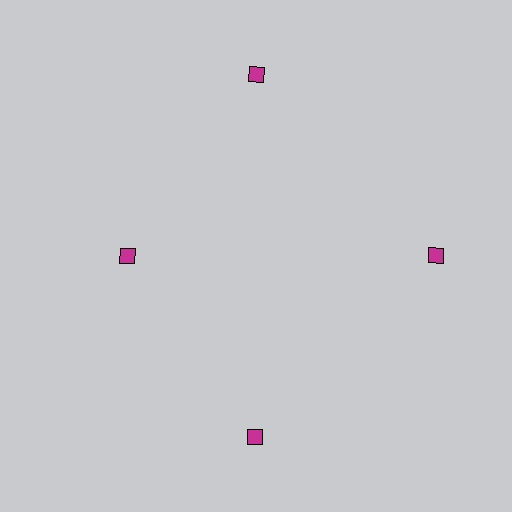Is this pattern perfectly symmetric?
No. The 4 magenta diamonds are arranged in a ring, but one element near the 9 o'clock position is pulled inward toward the center, breaking the 4-fold rotational symmetry.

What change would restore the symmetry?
The symmetry would be restored by moving it outward, back onto the ring so that all 4 diamonds sit at equal angles and equal distance from the center.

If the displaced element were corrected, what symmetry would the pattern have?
It would have 4-fold rotational symmetry — the pattern would map onto itself every 90 degrees.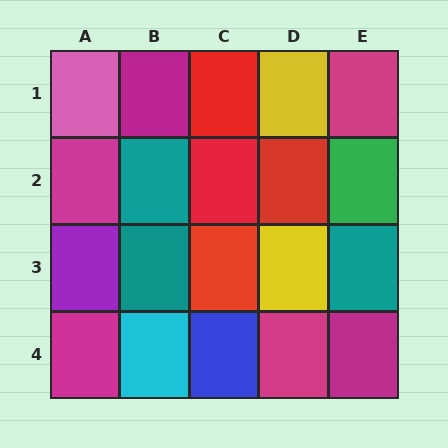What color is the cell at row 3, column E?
Teal.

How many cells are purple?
1 cell is purple.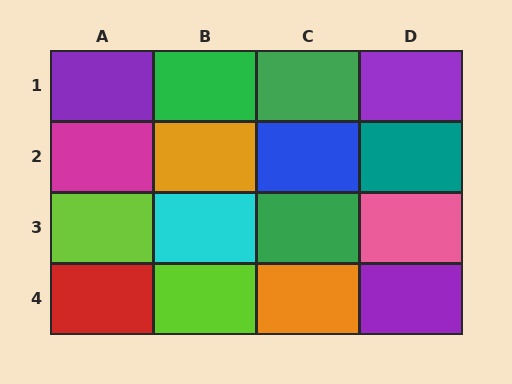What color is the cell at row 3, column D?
Pink.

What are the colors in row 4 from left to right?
Red, lime, orange, purple.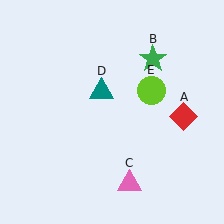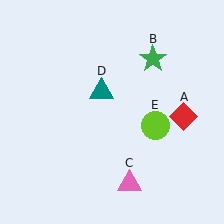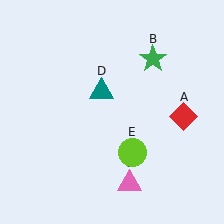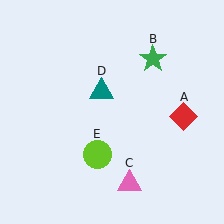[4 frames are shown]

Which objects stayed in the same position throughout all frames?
Red diamond (object A) and green star (object B) and pink triangle (object C) and teal triangle (object D) remained stationary.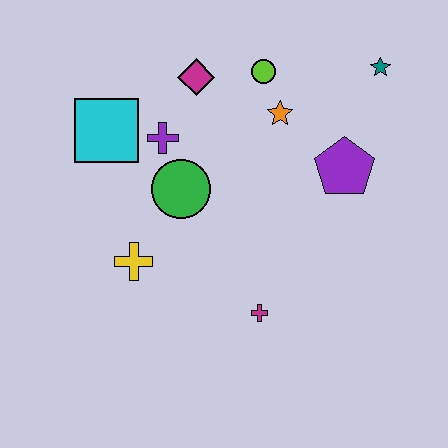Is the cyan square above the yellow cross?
Yes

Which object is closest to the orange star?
The lime circle is closest to the orange star.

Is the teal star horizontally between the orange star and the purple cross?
No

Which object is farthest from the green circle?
The teal star is farthest from the green circle.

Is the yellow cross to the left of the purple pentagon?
Yes